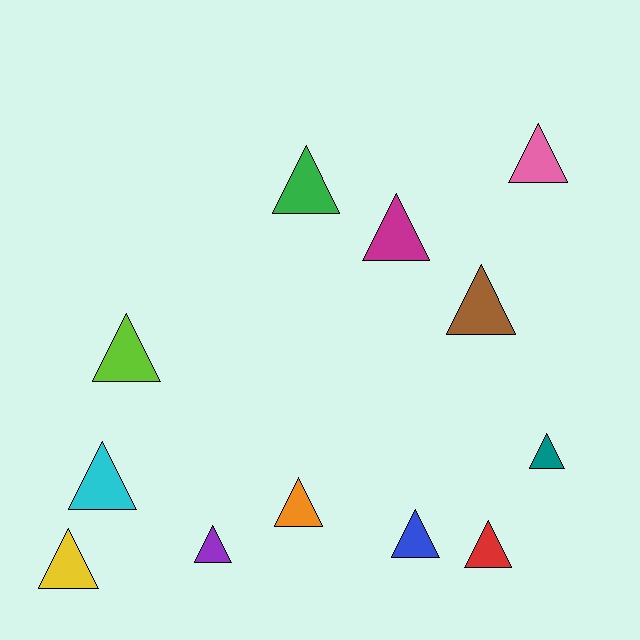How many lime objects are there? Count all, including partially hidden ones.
There is 1 lime object.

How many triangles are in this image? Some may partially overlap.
There are 12 triangles.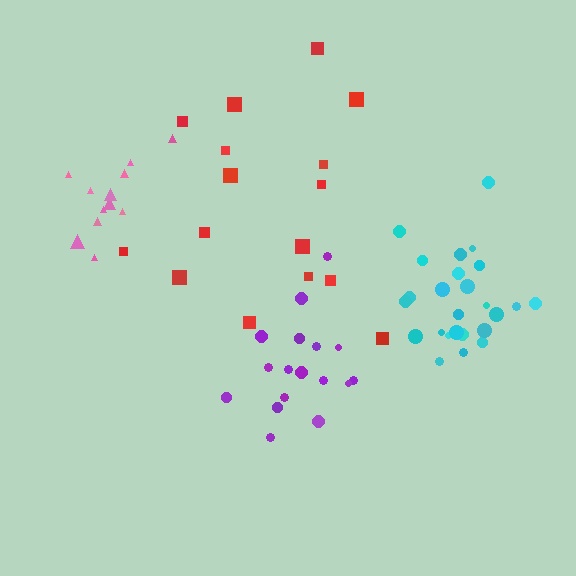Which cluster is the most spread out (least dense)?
Red.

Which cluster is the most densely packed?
Cyan.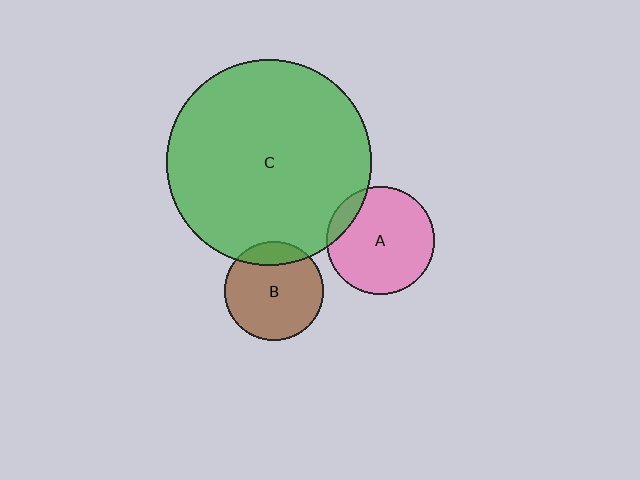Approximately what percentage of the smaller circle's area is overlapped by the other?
Approximately 10%.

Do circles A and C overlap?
Yes.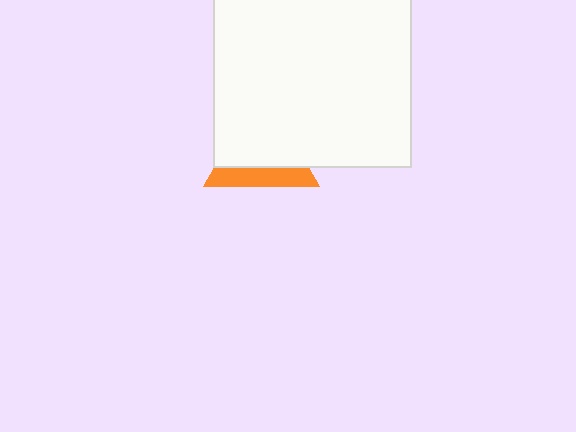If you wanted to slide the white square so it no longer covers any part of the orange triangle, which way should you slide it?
Slide it up — that is the most direct way to separate the two shapes.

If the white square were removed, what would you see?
You would see the complete orange triangle.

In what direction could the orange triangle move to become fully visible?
The orange triangle could move down. That would shift it out from behind the white square entirely.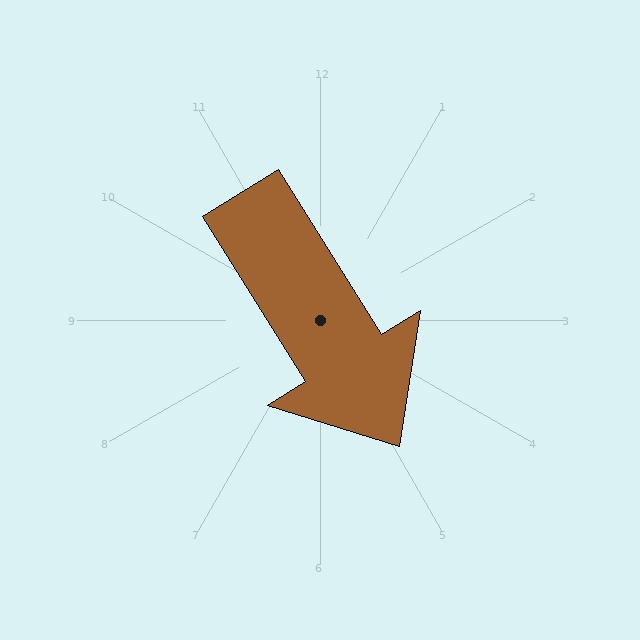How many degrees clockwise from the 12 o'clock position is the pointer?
Approximately 148 degrees.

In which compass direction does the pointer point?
Southeast.